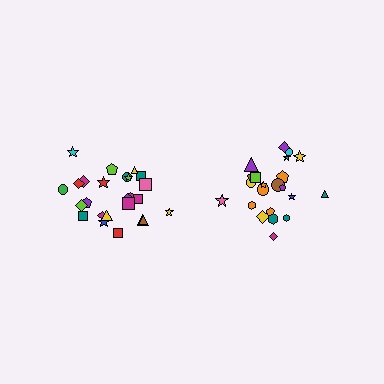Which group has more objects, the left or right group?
The left group.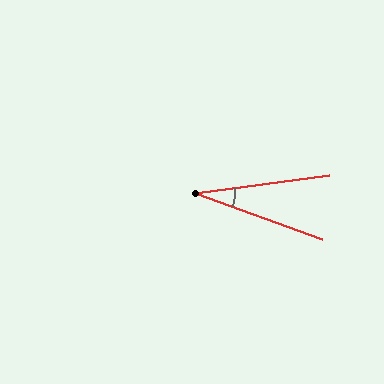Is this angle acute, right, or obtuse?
It is acute.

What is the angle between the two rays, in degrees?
Approximately 28 degrees.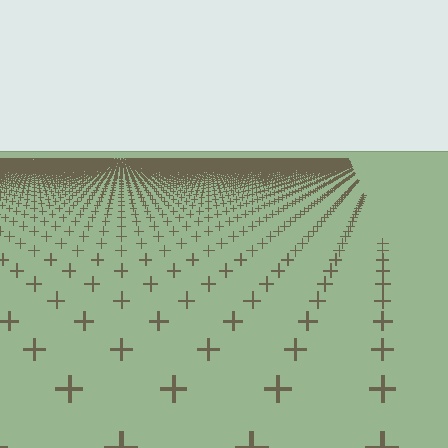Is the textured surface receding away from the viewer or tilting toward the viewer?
The surface is receding away from the viewer. Texture elements get smaller and denser toward the top.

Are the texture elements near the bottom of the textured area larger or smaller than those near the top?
Larger. Near the bottom, elements are closer to the viewer and appear at a bigger on-screen size.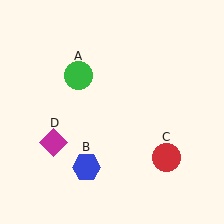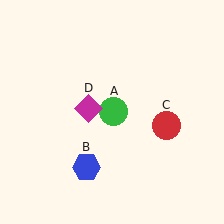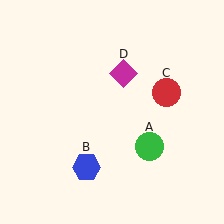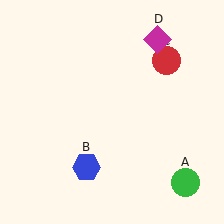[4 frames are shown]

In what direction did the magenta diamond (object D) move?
The magenta diamond (object D) moved up and to the right.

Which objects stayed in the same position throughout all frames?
Blue hexagon (object B) remained stationary.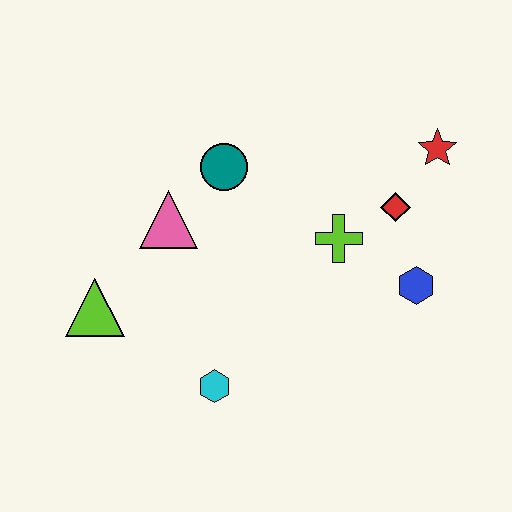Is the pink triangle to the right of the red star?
No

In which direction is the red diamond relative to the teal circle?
The red diamond is to the right of the teal circle.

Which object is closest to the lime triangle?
The pink triangle is closest to the lime triangle.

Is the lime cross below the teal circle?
Yes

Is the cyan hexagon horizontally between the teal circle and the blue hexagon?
No